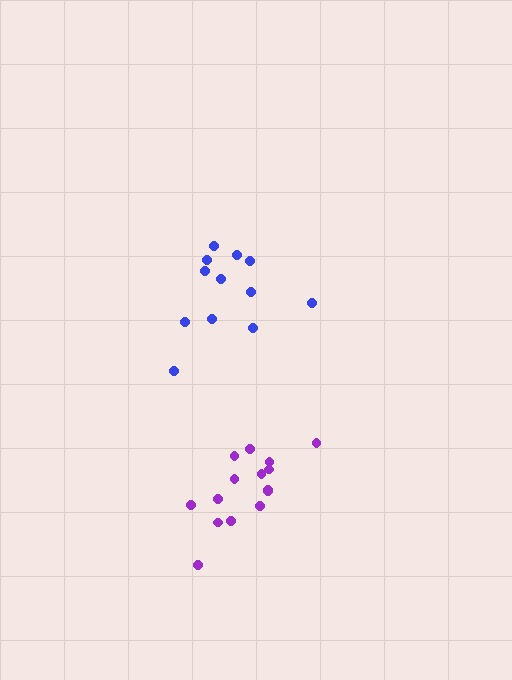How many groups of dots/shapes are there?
There are 2 groups.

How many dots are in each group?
Group 1: 15 dots, Group 2: 12 dots (27 total).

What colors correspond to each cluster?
The clusters are colored: purple, blue.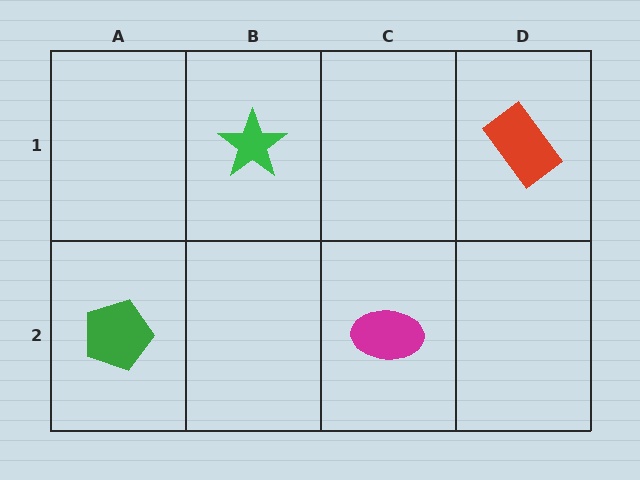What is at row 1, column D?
A red rectangle.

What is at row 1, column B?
A green star.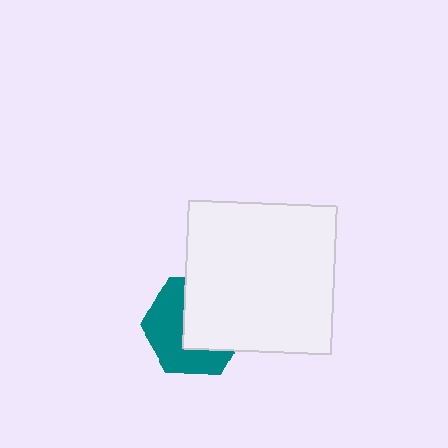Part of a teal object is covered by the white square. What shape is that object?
It is a hexagon.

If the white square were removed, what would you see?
You would see the complete teal hexagon.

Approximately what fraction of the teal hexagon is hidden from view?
Roughly 50% of the teal hexagon is hidden behind the white square.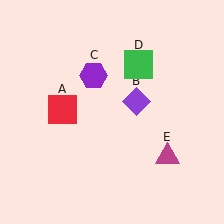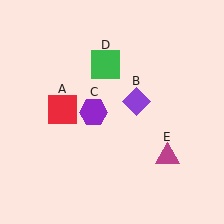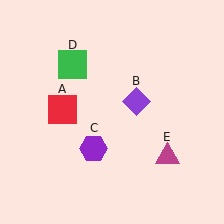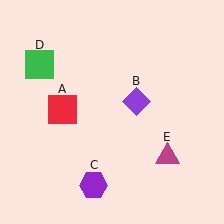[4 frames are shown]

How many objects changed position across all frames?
2 objects changed position: purple hexagon (object C), green square (object D).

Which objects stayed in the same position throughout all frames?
Red square (object A) and purple diamond (object B) and magenta triangle (object E) remained stationary.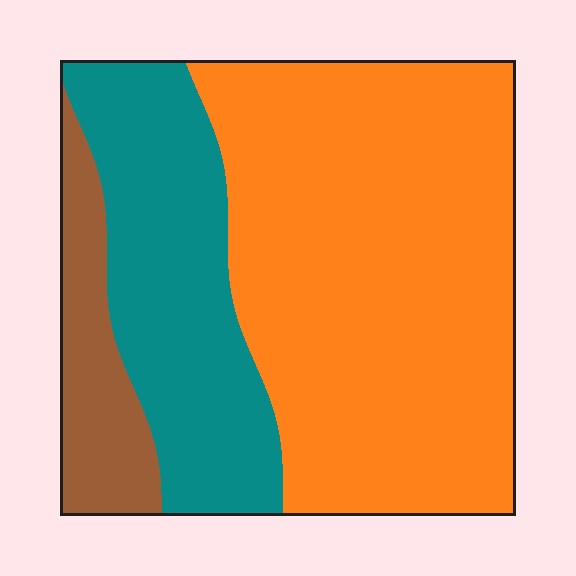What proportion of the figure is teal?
Teal covers about 30% of the figure.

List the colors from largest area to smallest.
From largest to smallest: orange, teal, brown.